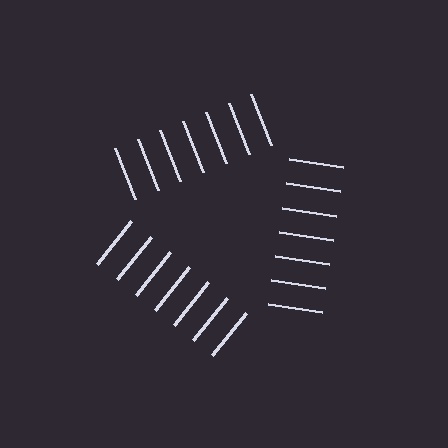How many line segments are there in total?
21 — 7 along each of the 3 edges.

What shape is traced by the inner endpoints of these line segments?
An illusory triangle — the line segments terminate on its edges but no continuous stroke is drawn.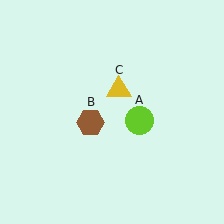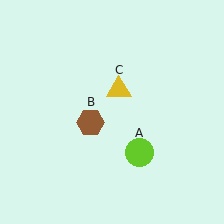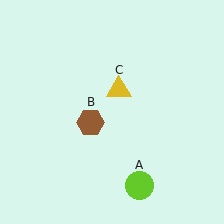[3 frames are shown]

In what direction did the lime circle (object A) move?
The lime circle (object A) moved down.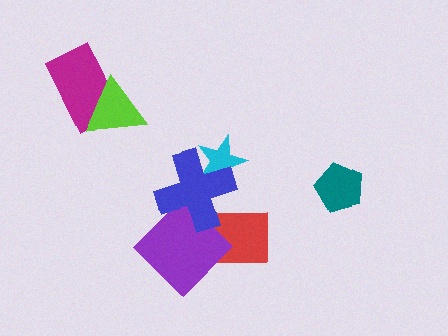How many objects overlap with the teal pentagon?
0 objects overlap with the teal pentagon.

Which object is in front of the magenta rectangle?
The lime triangle is in front of the magenta rectangle.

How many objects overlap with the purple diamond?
2 objects overlap with the purple diamond.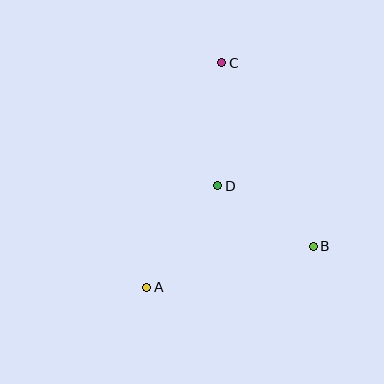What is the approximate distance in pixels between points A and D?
The distance between A and D is approximately 124 pixels.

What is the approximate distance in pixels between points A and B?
The distance between A and B is approximately 172 pixels.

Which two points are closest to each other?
Points B and D are closest to each other.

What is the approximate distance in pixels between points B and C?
The distance between B and C is approximately 205 pixels.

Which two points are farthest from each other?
Points A and C are farthest from each other.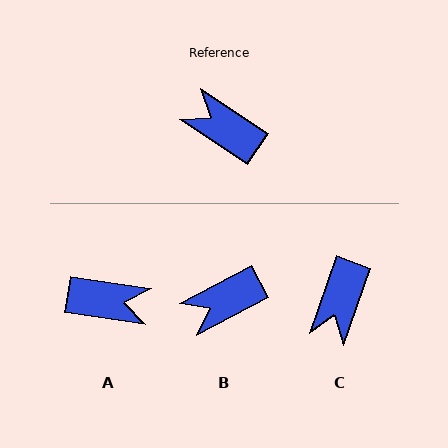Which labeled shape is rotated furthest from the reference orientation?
A, about 155 degrees away.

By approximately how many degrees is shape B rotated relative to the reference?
Approximately 61 degrees counter-clockwise.